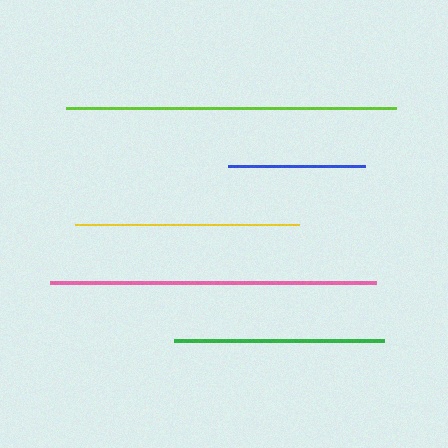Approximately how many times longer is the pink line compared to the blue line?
The pink line is approximately 2.4 times the length of the blue line.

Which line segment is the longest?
The lime line is the longest at approximately 331 pixels.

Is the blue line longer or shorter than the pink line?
The pink line is longer than the blue line.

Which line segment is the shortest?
The blue line is the shortest at approximately 137 pixels.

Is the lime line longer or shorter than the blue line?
The lime line is longer than the blue line.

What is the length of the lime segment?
The lime segment is approximately 331 pixels long.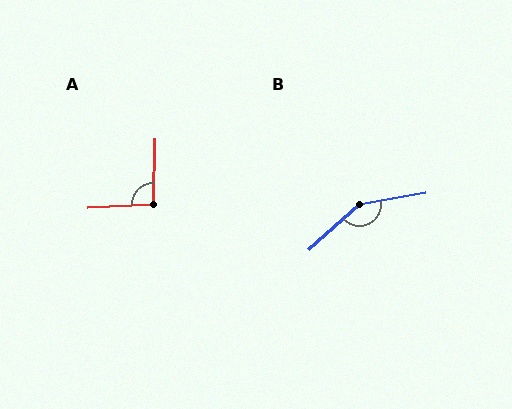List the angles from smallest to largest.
A (94°), B (148°).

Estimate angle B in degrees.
Approximately 148 degrees.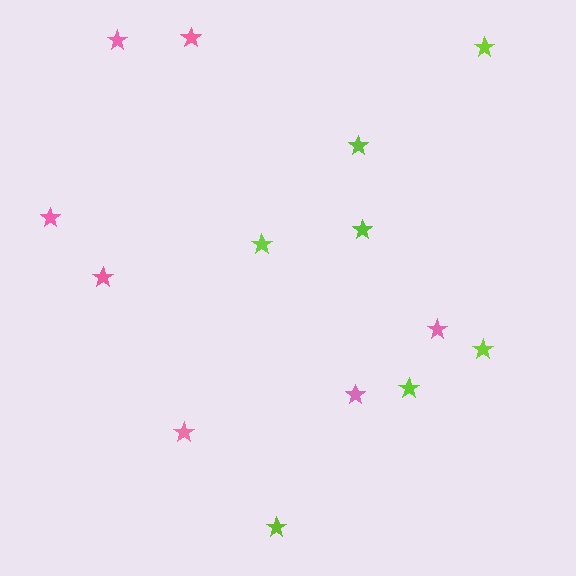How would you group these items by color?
There are 2 groups: one group of pink stars (7) and one group of lime stars (7).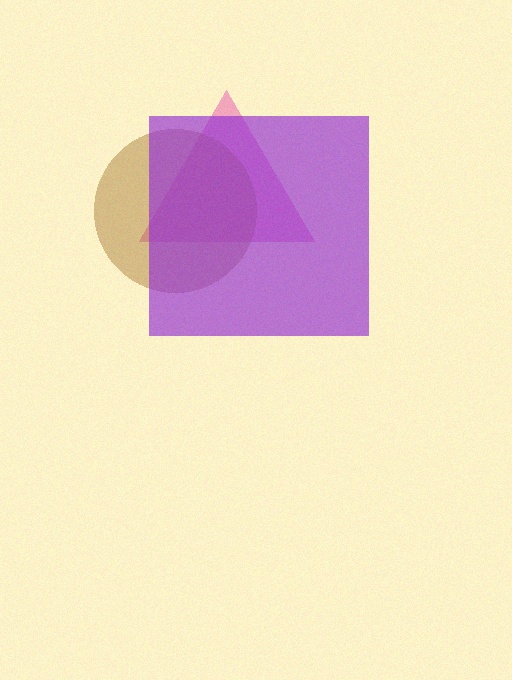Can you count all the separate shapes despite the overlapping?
Yes, there are 3 separate shapes.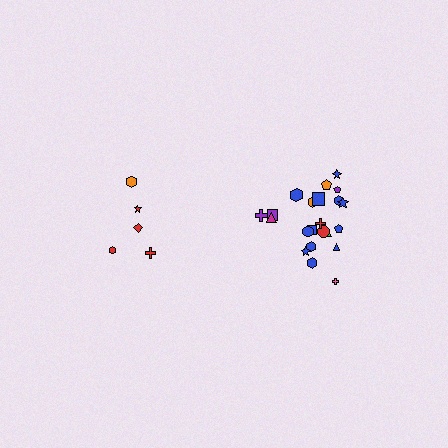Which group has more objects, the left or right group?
The right group.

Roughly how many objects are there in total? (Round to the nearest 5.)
Roughly 25 objects in total.